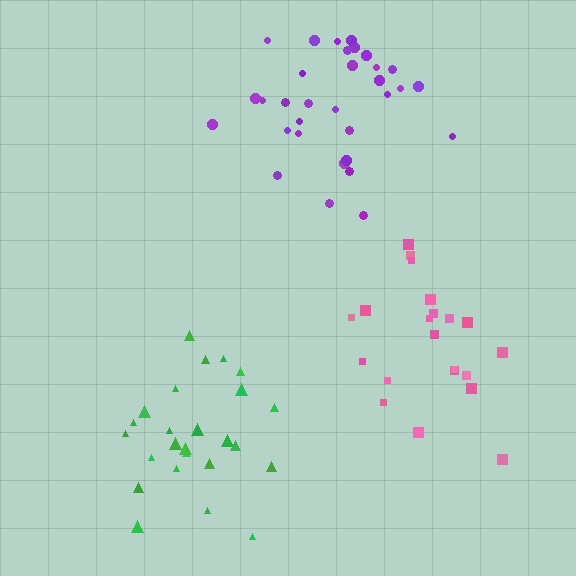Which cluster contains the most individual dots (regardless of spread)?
Purple (32).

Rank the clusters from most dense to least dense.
purple, green, pink.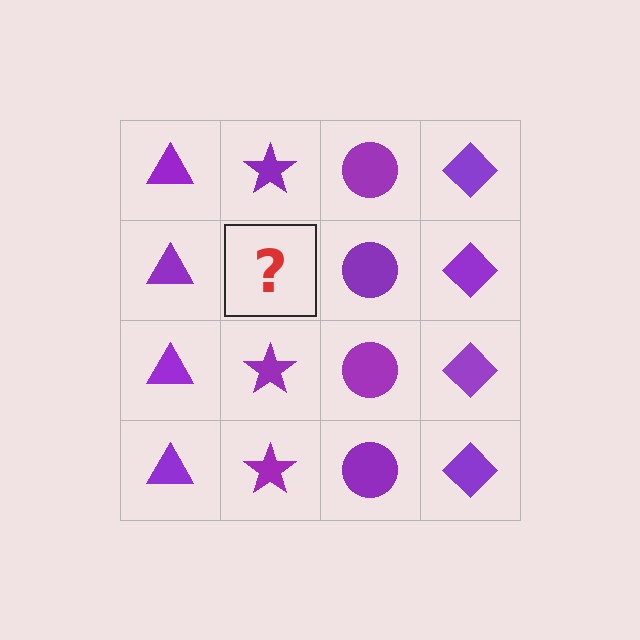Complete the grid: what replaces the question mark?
The question mark should be replaced with a purple star.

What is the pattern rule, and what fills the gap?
The rule is that each column has a consistent shape. The gap should be filled with a purple star.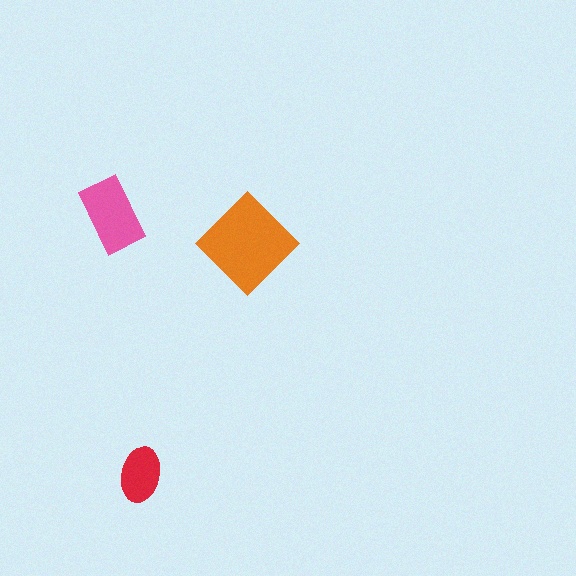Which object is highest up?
The pink rectangle is topmost.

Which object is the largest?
The orange diamond.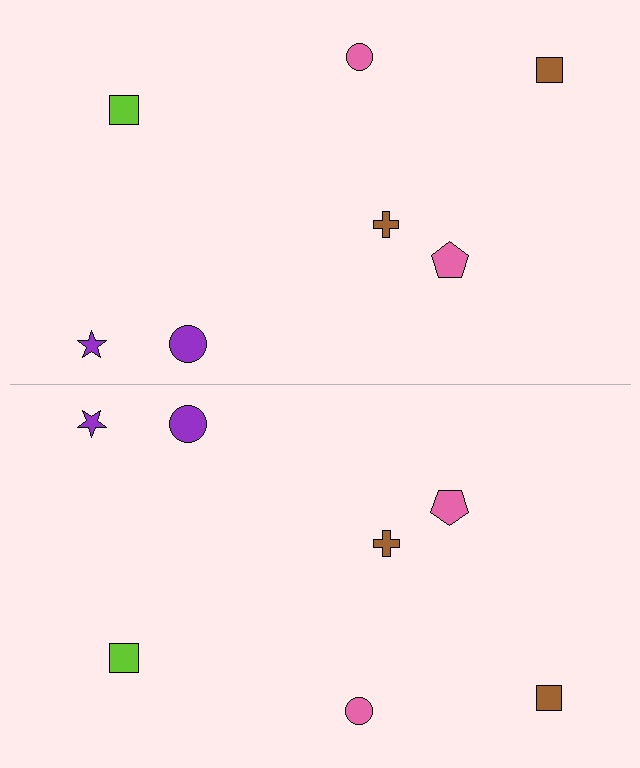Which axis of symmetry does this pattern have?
The pattern has a horizontal axis of symmetry running through the center of the image.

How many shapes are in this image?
There are 14 shapes in this image.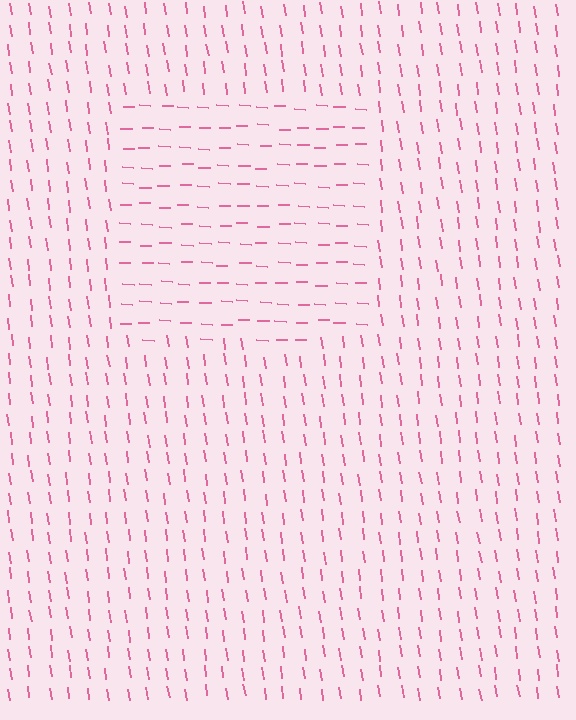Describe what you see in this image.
The image is filled with small pink line segments. A rectangle region in the image has lines oriented differently from the surrounding lines, creating a visible texture boundary.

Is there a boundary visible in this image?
Yes, there is a texture boundary formed by a change in line orientation.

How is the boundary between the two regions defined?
The boundary is defined purely by a change in line orientation (approximately 79 degrees difference). All lines are the same color and thickness.